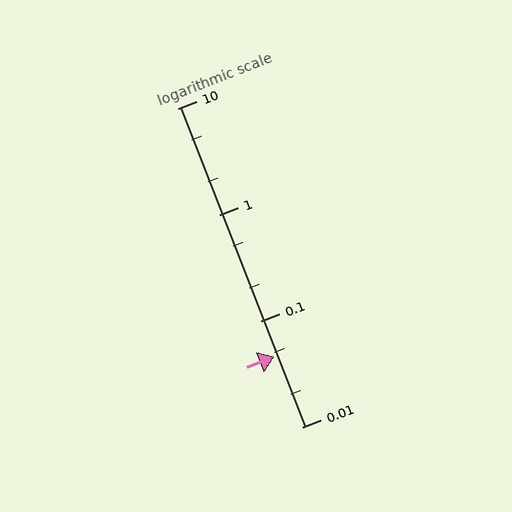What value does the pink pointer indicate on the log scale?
The pointer indicates approximately 0.046.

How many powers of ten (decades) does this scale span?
The scale spans 3 decades, from 0.01 to 10.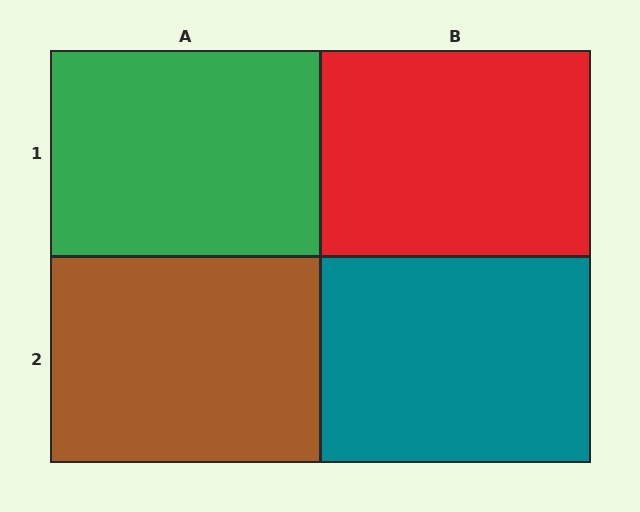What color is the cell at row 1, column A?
Green.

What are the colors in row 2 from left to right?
Brown, teal.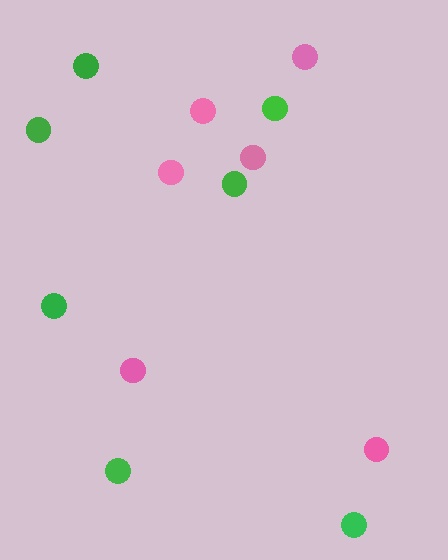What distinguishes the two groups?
There are 2 groups: one group of green circles (7) and one group of pink circles (6).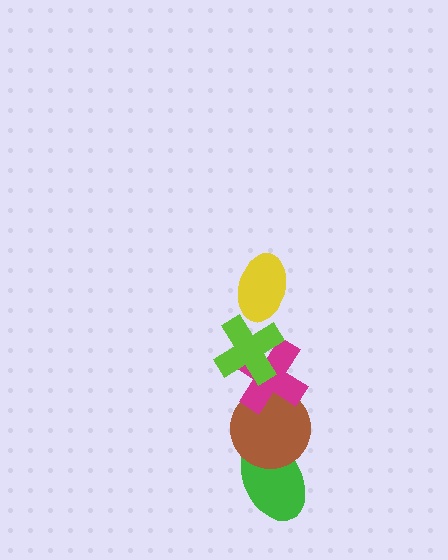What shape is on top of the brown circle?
The magenta cross is on top of the brown circle.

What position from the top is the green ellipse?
The green ellipse is 5th from the top.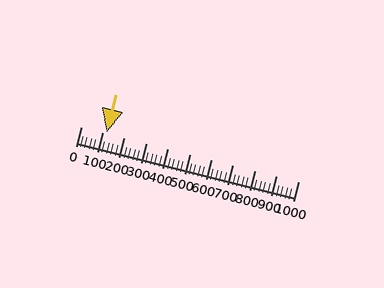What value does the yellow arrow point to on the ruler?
The yellow arrow points to approximately 120.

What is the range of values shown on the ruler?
The ruler shows values from 0 to 1000.